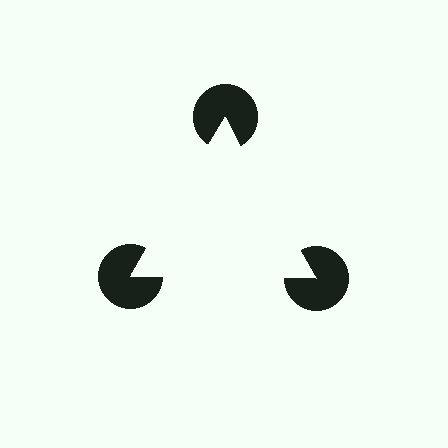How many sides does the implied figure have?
3 sides.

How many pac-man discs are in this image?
There are 3 — one at each vertex of the illusory triangle.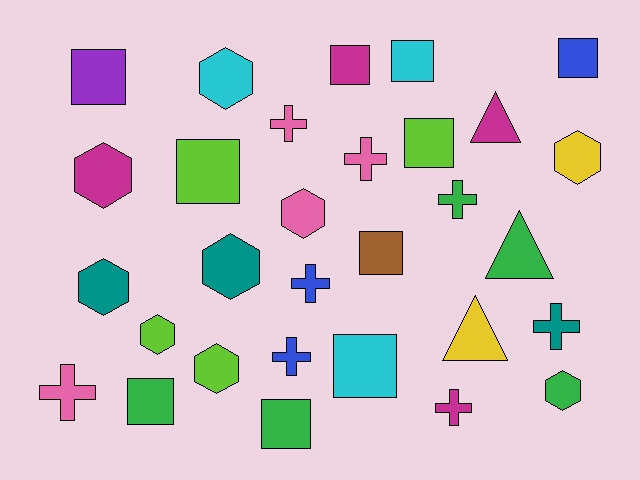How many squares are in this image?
There are 10 squares.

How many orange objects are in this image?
There are no orange objects.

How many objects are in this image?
There are 30 objects.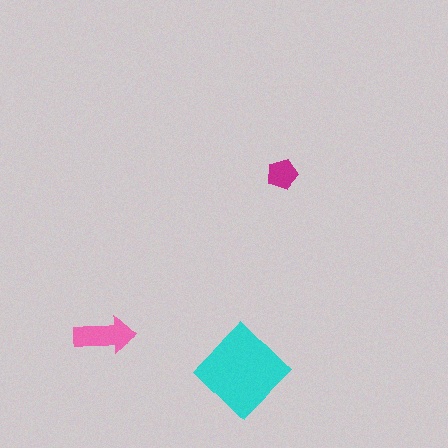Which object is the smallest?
The magenta pentagon.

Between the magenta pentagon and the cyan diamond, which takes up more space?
The cyan diamond.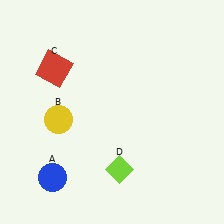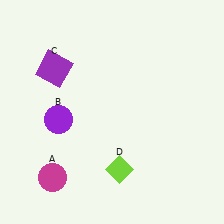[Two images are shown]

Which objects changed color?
A changed from blue to magenta. B changed from yellow to purple. C changed from red to purple.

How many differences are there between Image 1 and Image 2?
There are 3 differences between the two images.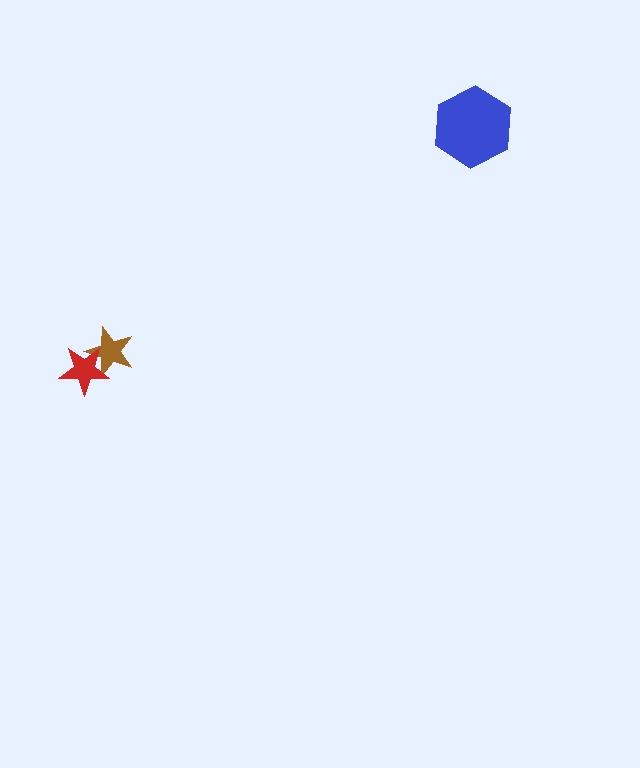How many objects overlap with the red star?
1 object overlaps with the red star.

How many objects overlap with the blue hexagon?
0 objects overlap with the blue hexagon.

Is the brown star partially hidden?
Yes, it is partially covered by another shape.